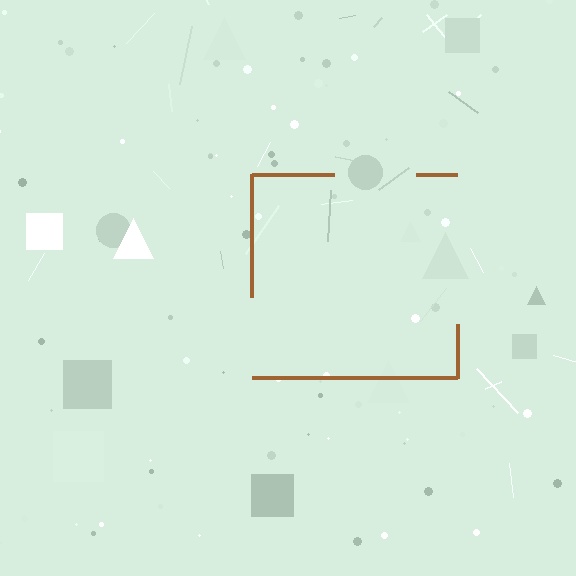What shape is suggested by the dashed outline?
The dashed outline suggests a square.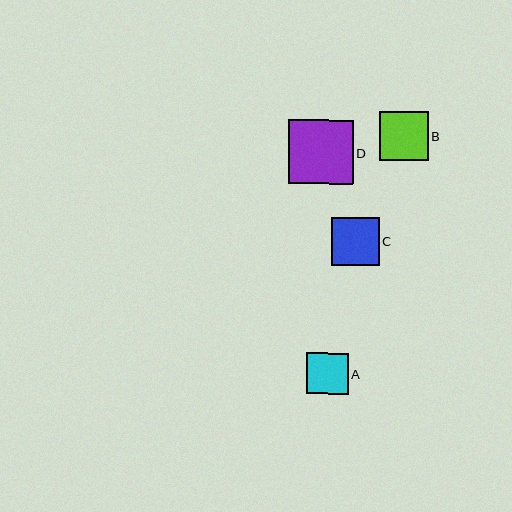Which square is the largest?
Square D is the largest with a size of approximately 64 pixels.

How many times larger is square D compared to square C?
Square D is approximately 1.3 times the size of square C.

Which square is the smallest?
Square A is the smallest with a size of approximately 42 pixels.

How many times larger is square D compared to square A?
Square D is approximately 1.5 times the size of square A.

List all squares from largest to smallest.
From largest to smallest: D, B, C, A.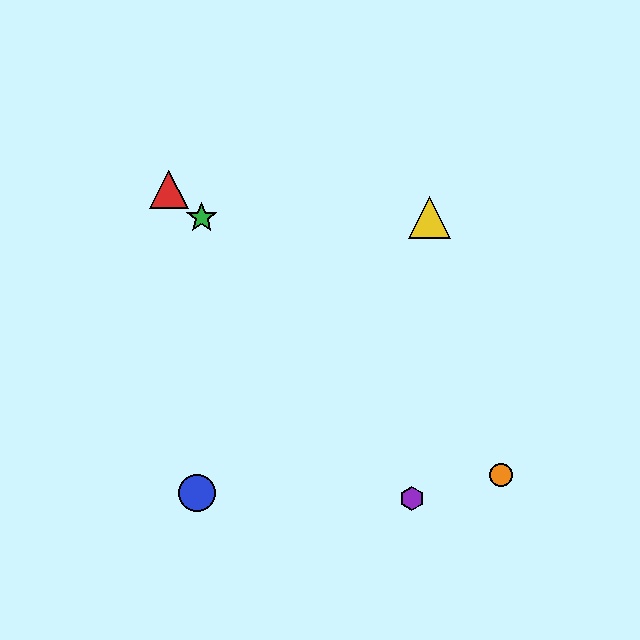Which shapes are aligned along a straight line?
The red triangle, the green star, the orange circle are aligned along a straight line.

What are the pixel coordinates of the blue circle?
The blue circle is at (197, 493).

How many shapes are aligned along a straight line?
3 shapes (the red triangle, the green star, the orange circle) are aligned along a straight line.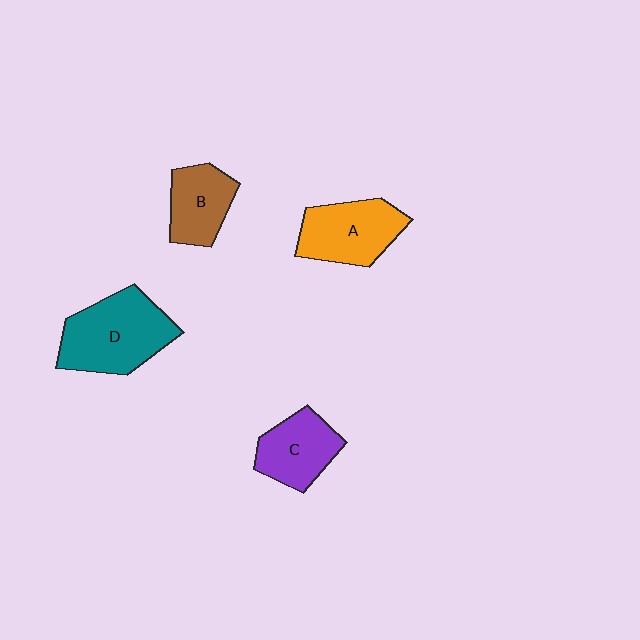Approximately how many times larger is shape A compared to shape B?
Approximately 1.3 times.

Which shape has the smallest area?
Shape B (brown).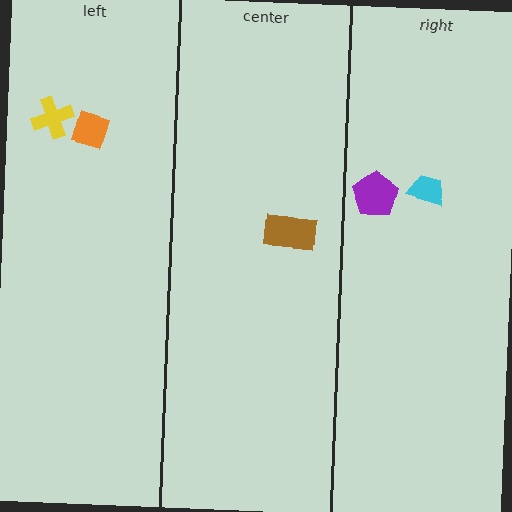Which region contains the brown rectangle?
The center region.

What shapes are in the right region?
The cyan trapezoid, the purple pentagon.